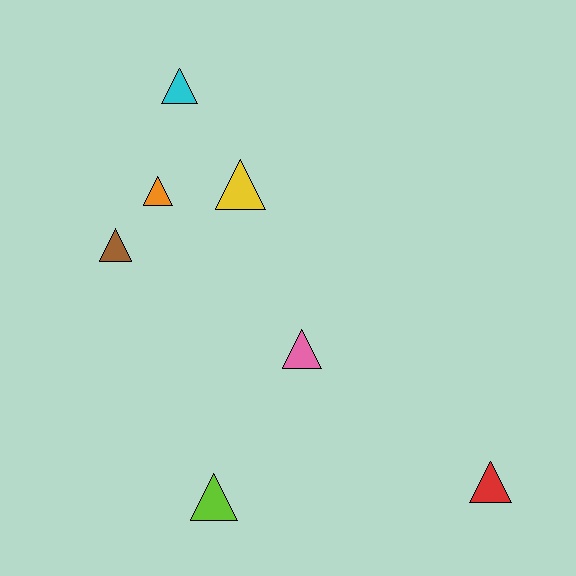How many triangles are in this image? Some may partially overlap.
There are 7 triangles.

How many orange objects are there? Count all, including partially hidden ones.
There is 1 orange object.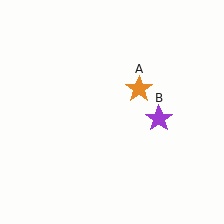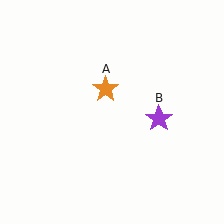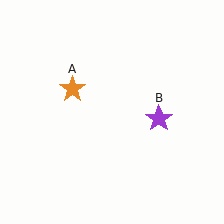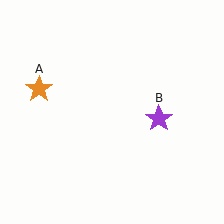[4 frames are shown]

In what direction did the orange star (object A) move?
The orange star (object A) moved left.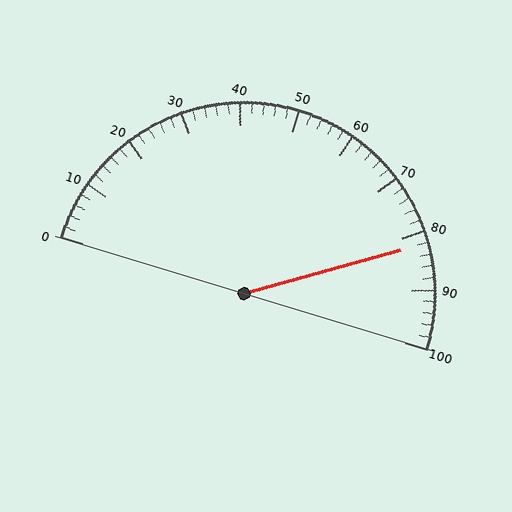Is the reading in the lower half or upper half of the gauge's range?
The reading is in the upper half of the range (0 to 100).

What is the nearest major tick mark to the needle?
The nearest major tick mark is 80.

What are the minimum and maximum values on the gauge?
The gauge ranges from 0 to 100.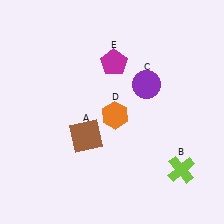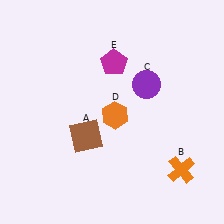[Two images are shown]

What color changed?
The cross (B) changed from lime in Image 1 to orange in Image 2.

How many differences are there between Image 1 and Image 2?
There is 1 difference between the two images.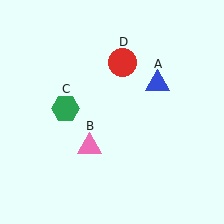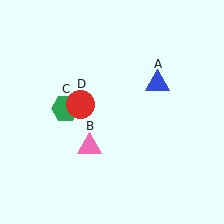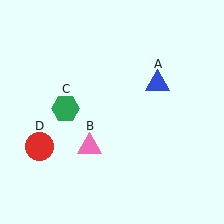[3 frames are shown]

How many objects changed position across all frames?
1 object changed position: red circle (object D).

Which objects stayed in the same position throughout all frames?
Blue triangle (object A) and pink triangle (object B) and green hexagon (object C) remained stationary.